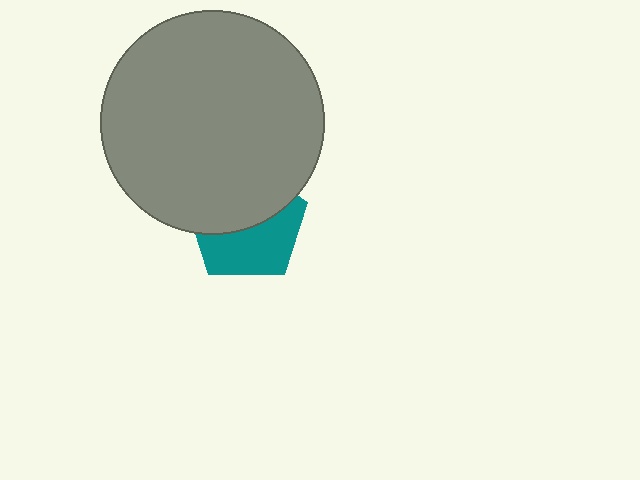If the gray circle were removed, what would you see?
You would see the complete teal pentagon.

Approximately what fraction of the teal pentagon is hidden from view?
Roughly 52% of the teal pentagon is hidden behind the gray circle.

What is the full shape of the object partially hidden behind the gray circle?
The partially hidden object is a teal pentagon.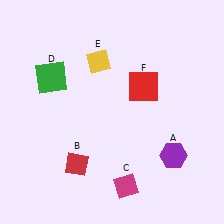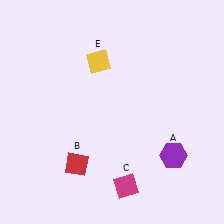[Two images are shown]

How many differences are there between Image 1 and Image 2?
There are 2 differences between the two images.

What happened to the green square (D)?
The green square (D) was removed in Image 2. It was in the top-left area of Image 1.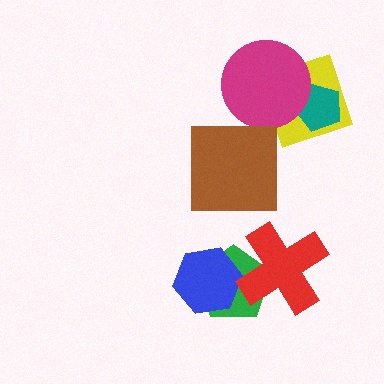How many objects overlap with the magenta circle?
2 objects overlap with the magenta circle.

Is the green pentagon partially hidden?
Yes, it is partially covered by another shape.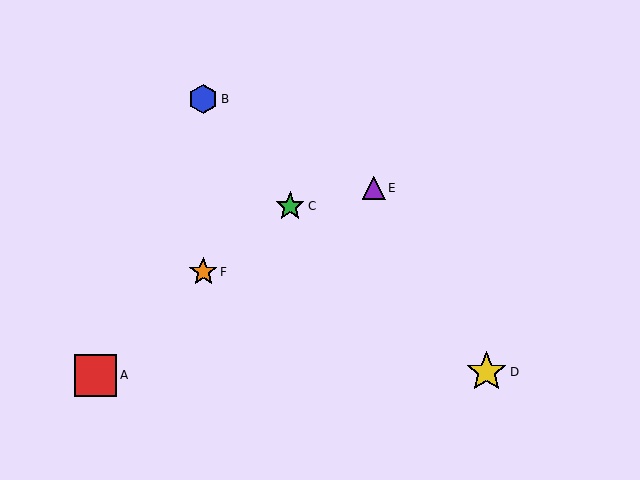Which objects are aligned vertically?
Objects B, F are aligned vertically.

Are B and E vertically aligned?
No, B is at x≈203 and E is at x≈374.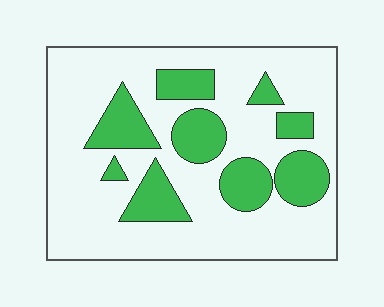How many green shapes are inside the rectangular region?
9.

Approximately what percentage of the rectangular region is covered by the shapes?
Approximately 25%.